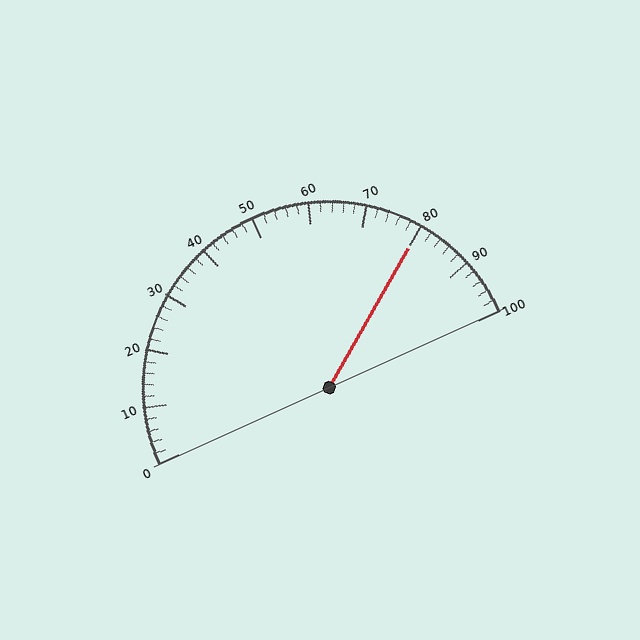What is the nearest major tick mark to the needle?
The nearest major tick mark is 80.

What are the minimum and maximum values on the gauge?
The gauge ranges from 0 to 100.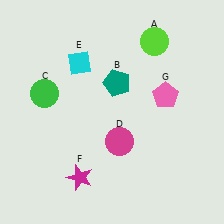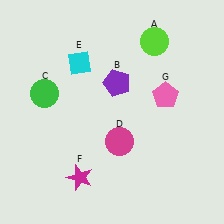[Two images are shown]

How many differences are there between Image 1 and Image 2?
There is 1 difference between the two images.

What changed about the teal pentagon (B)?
In Image 1, B is teal. In Image 2, it changed to purple.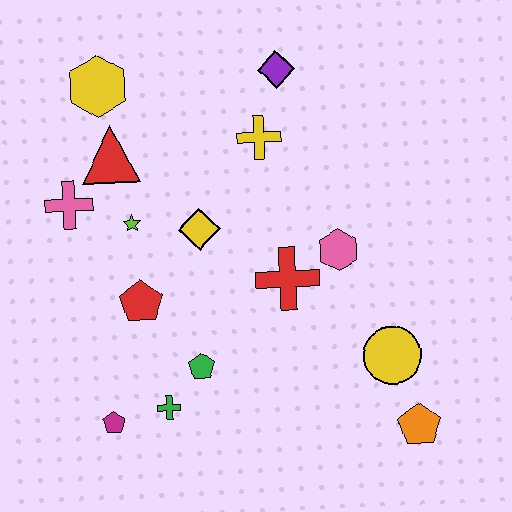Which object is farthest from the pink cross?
The orange pentagon is farthest from the pink cross.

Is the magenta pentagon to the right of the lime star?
No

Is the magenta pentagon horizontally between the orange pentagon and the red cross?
No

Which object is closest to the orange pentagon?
The yellow circle is closest to the orange pentagon.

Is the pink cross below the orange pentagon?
No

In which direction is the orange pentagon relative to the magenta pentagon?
The orange pentagon is to the right of the magenta pentagon.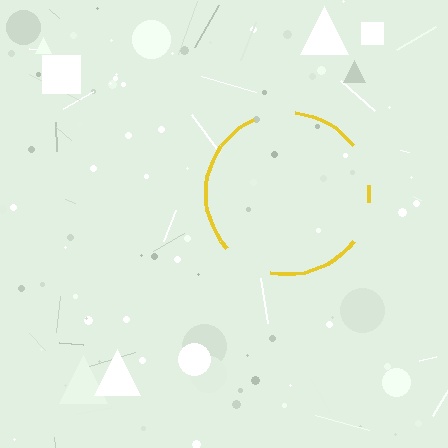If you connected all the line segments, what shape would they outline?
They would outline a circle.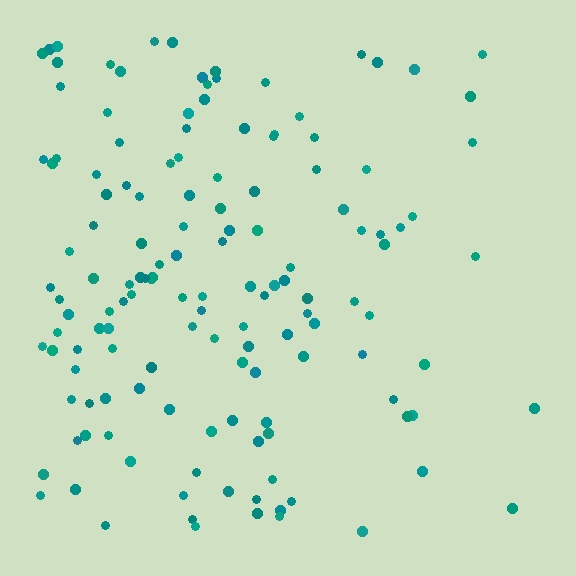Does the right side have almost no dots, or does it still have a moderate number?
Still a moderate number, just noticeably fewer than the left.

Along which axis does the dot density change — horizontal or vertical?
Horizontal.